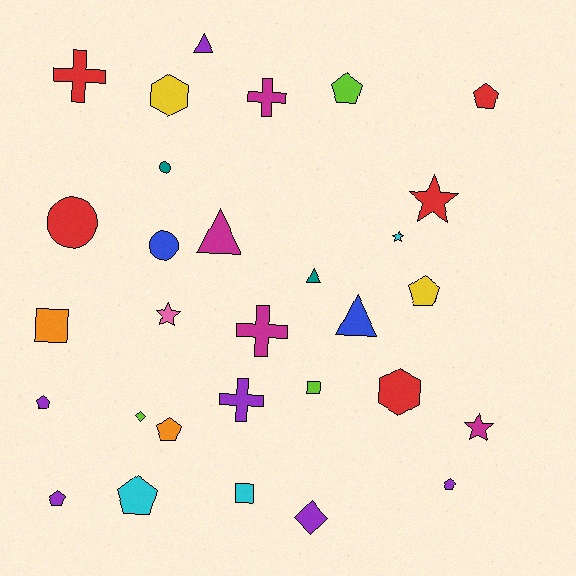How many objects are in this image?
There are 30 objects.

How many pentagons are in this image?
There are 8 pentagons.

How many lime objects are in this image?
There are 3 lime objects.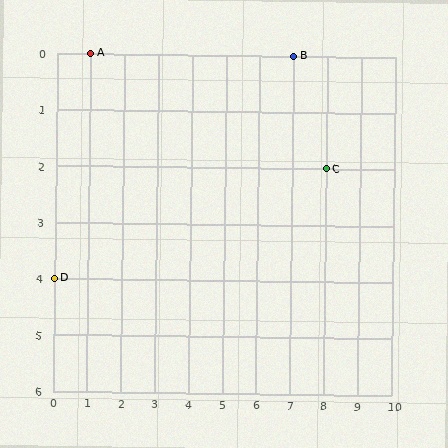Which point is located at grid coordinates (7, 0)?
Point B is at (7, 0).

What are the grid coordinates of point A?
Point A is at grid coordinates (1, 0).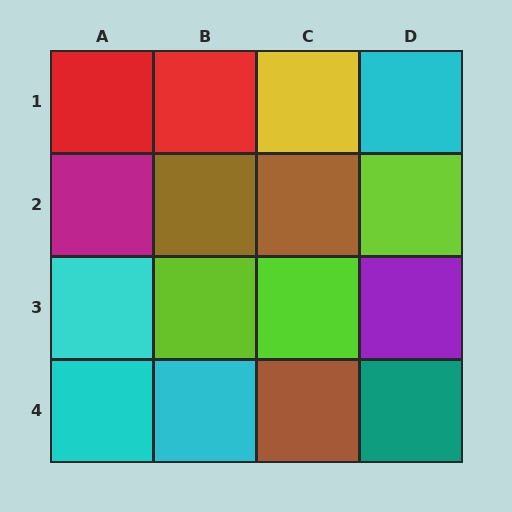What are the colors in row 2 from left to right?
Magenta, brown, brown, lime.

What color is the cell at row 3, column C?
Lime.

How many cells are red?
2 cells are red.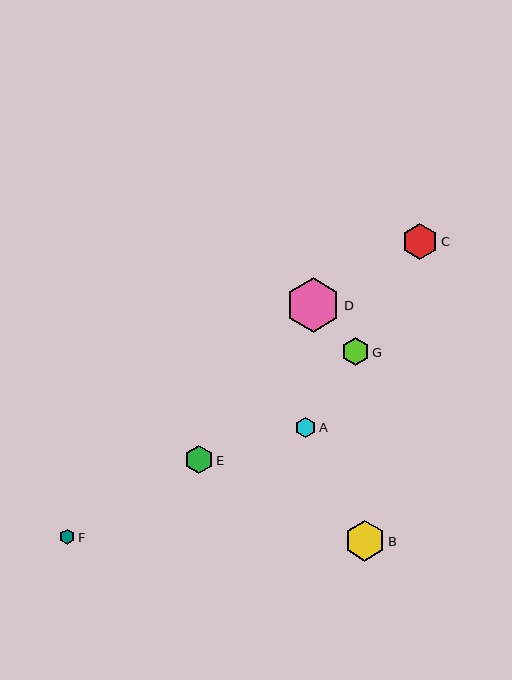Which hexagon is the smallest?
Hexagon F is the smallest with a size of approximately 15 pixels.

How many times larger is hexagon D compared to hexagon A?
Hexagon D is approximately 2.7 times the size of hexagon A.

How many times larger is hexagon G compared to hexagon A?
Hexagon G is approximately 1.4 times the size of hexagon A.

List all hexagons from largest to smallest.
From largest to smallest: D, B, C, E, G, A, F.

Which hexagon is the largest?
Hexagon D is the largest with a size of approximately 55 pixels.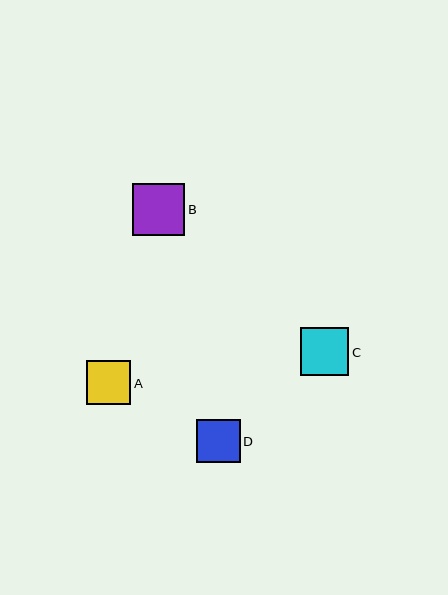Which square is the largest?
Square B is the largest with a size of approximately 52 pixels.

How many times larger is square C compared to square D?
Square C is approximately 1.1 times the size of square D.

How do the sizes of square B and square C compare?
Square B and square C are approximately the same size.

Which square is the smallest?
Square D is the smallest with a size of approximately 43 pixels.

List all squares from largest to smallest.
From largest to smallest: B, C, A, D.